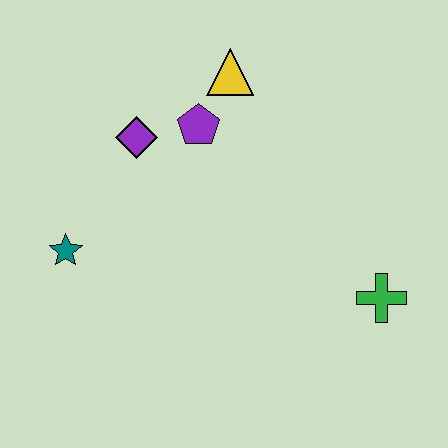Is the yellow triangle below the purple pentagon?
No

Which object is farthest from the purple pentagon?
The green cross is farthest from the purple pentagon.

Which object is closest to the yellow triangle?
The purple pentagon is closest to the yellow triangle.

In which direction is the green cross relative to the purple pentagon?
The green cross is to the right of the purple pentagon.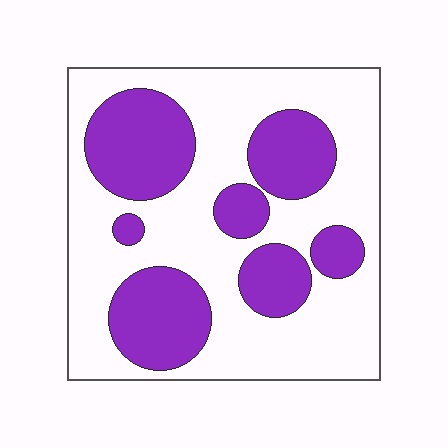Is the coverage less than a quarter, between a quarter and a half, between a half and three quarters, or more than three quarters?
Between a quarter and a half.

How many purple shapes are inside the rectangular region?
7.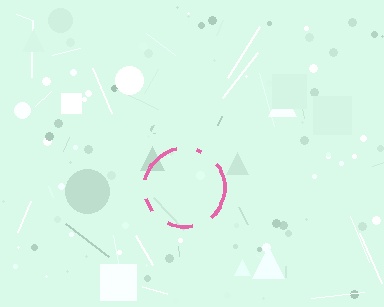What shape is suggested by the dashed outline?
The dashed outline suggests a circle.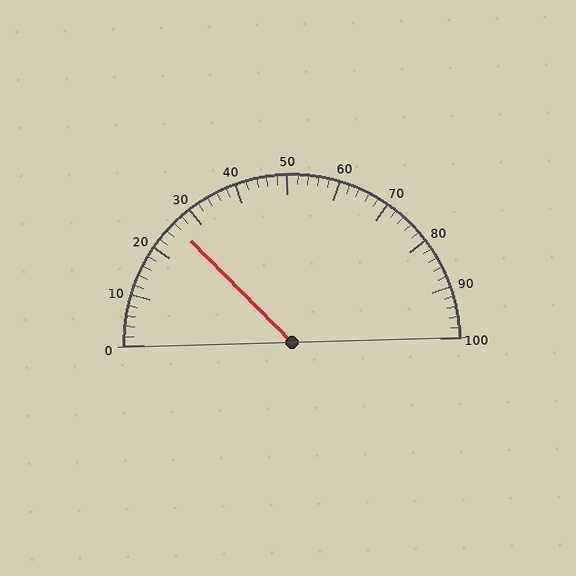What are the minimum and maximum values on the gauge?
The gauge ranges from 0 to 100.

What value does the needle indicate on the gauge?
The needle indicates approximately 26.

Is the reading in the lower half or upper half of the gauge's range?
The reading is in the lower half of the range (0 to 100).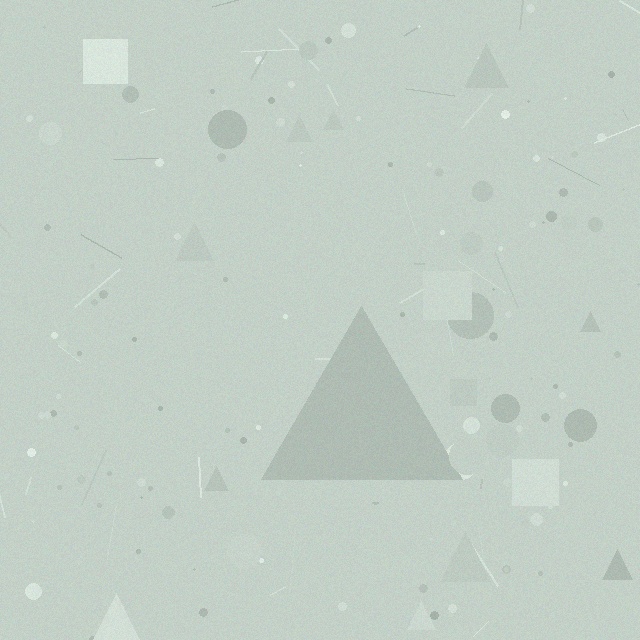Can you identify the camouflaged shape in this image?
The camouflaged shape is a triangle.